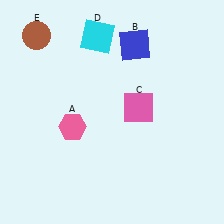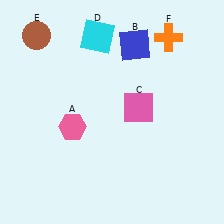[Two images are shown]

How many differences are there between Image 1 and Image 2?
There is 1 difference between the two images.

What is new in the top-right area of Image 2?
An orange cross (F) was added in the top-right area of Image 2.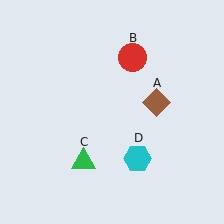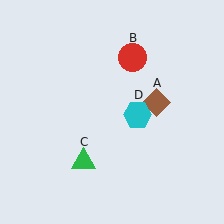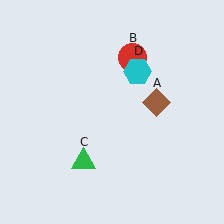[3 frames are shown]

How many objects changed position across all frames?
1 object changed position: cyan hexagon (object D).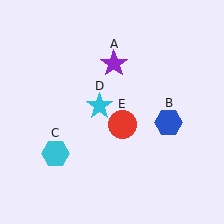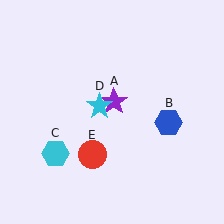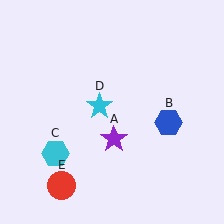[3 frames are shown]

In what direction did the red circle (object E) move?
The red circle (object E) moved down and to the left.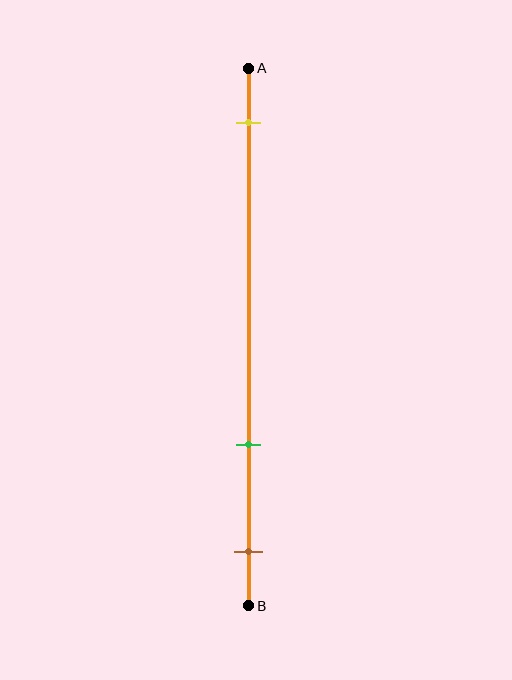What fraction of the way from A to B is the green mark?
The green mark is approximately 70% (0.7) of the way from A to B.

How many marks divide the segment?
There are 3 marks dividing the segment.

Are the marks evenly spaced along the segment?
No, the marks are not evenly spaced.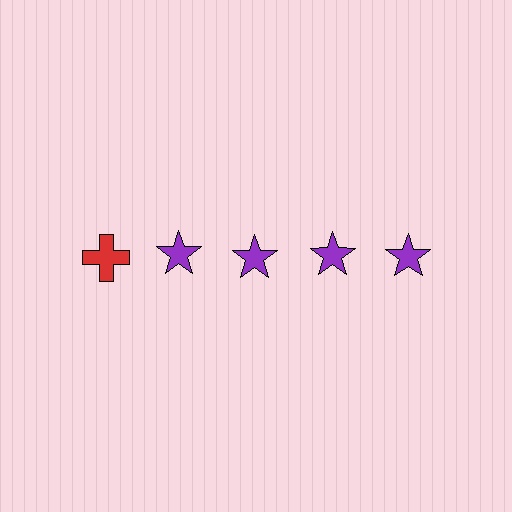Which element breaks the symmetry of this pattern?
The red cross in the top row, leftmost column breaks the symmetry. All other shapes are purple stars.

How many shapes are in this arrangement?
There are 5 shapes arranged in a grid pattern.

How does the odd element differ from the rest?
It differs in both color (red instead of purple) and shape (cross instead of star).